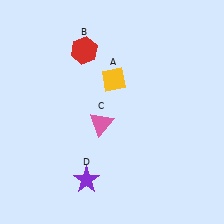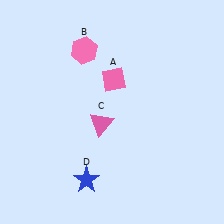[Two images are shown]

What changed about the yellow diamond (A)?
In Image 1, A is yellow. In Image 2, it changed to pink.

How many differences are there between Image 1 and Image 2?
There are 3 differences between the two images.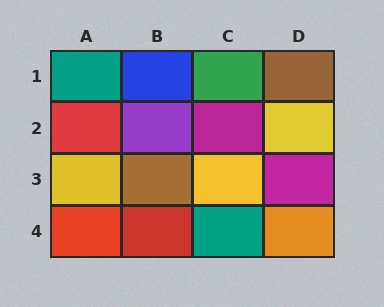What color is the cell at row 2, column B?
Purple.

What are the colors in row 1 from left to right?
Teal, blue, green, brown.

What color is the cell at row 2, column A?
Red.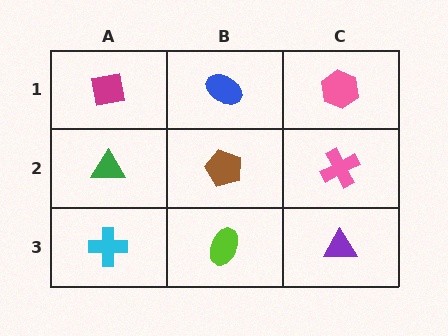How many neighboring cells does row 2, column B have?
4.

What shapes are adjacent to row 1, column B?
A brown pentagon (row 2, column B), a magenta square (row 1, column A), a pink hexagon (row 1, column C).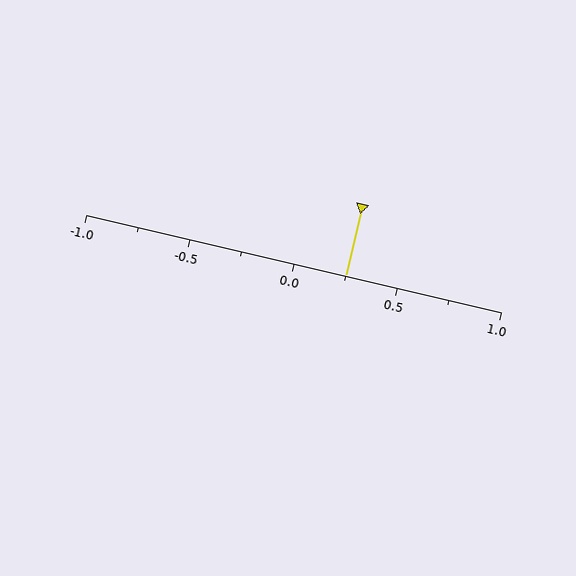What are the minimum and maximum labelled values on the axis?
The axis runs from -1.0 to 1.0.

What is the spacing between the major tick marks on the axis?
The major ticks are spaced 0.5 apart.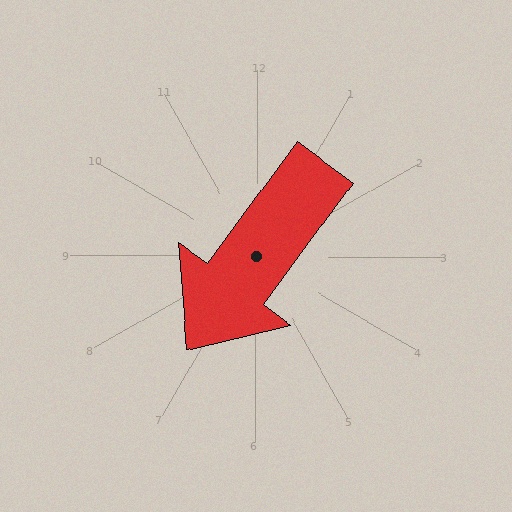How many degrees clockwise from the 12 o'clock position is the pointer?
Approximately 216 degrees.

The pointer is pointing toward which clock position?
Roughly 7 o'clock.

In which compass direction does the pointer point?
Southwest.